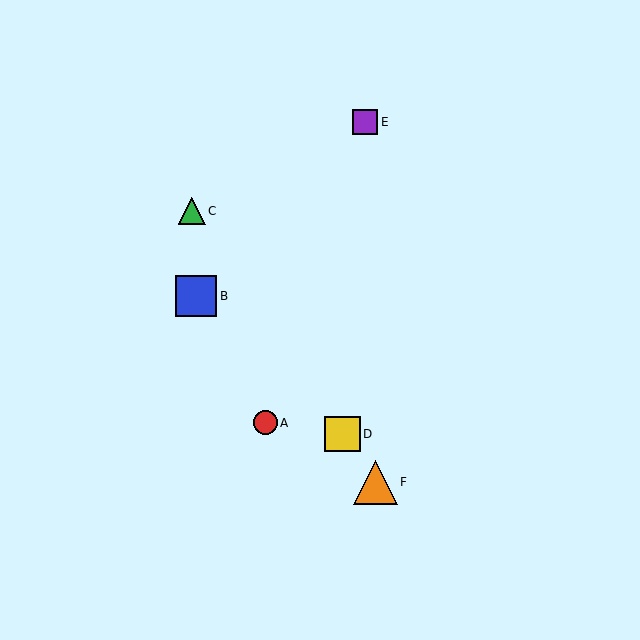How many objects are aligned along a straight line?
3 objects (C, D, F) are aligned along a straight line.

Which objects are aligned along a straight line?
Objects C, D, F are aligned along a straight line.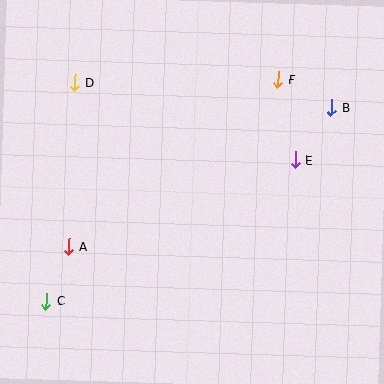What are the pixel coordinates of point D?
Point D is at (75, 82).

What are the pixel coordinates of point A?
Point A is at (69, 247).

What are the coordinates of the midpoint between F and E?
The midpoint between F and E is at (287, 120).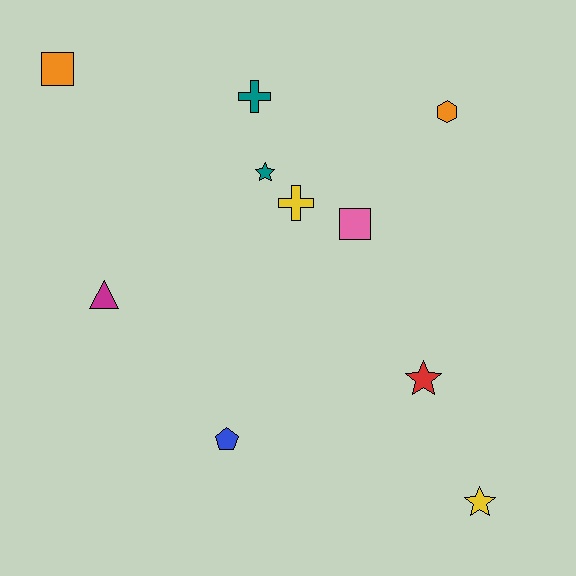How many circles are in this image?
There are no circles.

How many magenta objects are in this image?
There is 1 magenta object.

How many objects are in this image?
There are 10 objects.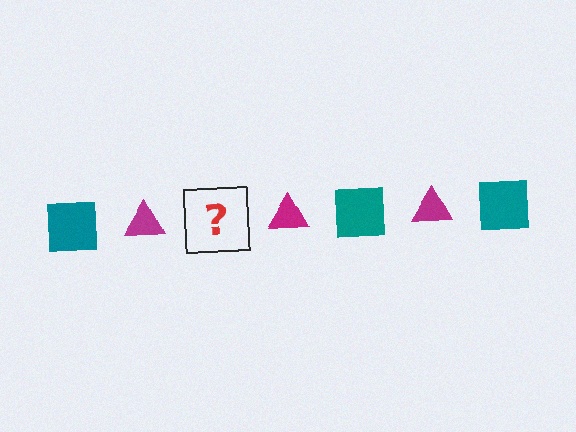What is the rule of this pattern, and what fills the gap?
The rule is that the pattern alternates between teal square and magenta triangle. The gap should be filled with a teal square.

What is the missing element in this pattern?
The missing element is a teal square.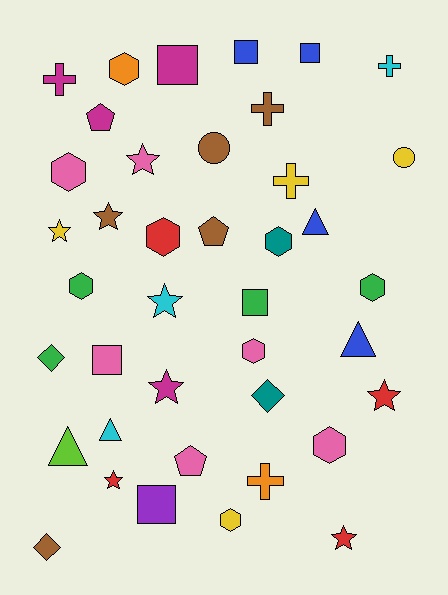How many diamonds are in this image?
There are 3 diamonds.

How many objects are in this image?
There are 40 objects.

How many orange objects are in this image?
There are 2 orange objects.